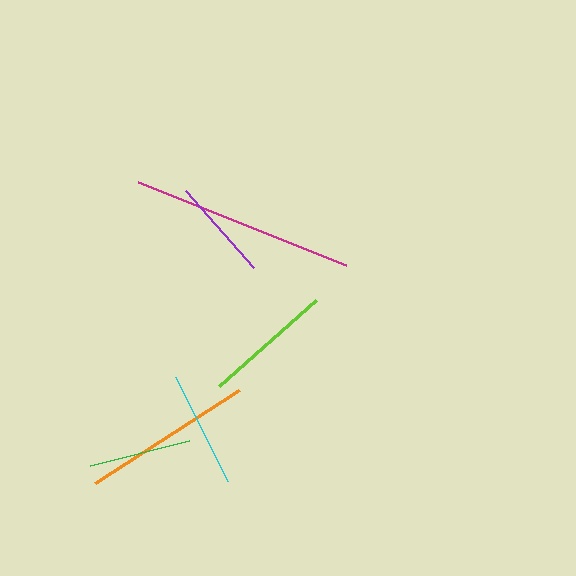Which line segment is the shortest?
The green line is the shortest at approximately 102 pixels.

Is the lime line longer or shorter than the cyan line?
The lime line is longer than the cyan line.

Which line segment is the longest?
The magenta line is the longest at approximately 224 pixels.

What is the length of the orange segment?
The orange segment is approximately 171 pixels long.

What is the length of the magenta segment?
The magenta segment is approximately 224 pixels long.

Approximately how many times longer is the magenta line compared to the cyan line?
The magenta line is approximately 1.9 times the length of the cyan line.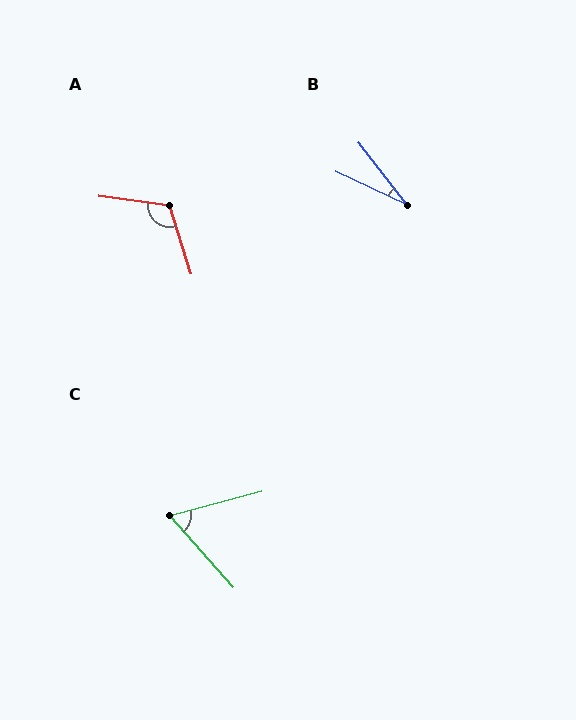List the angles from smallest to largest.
B (27°), C (63°), A (115°).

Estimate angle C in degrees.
Approximately 63 degrees.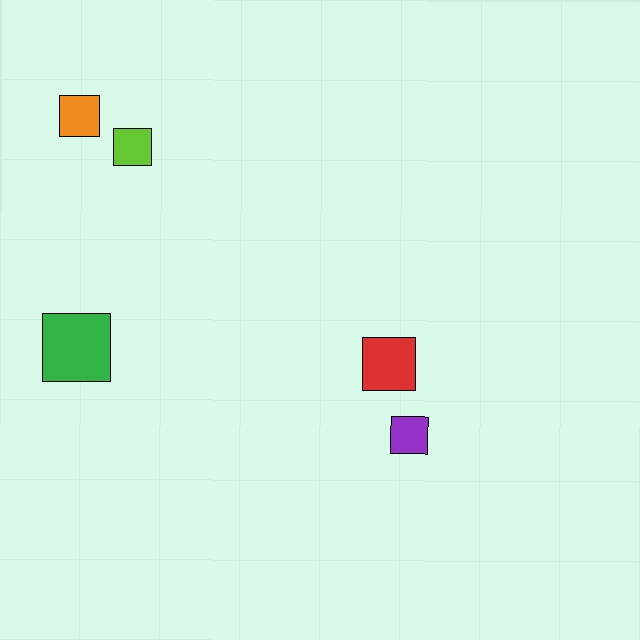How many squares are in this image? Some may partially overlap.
There are 5 squares.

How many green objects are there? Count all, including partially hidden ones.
There is 1 green object.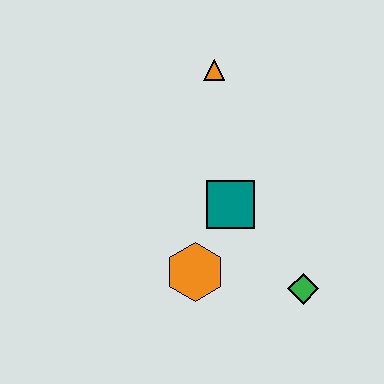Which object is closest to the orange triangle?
The teal square is closest to the orange triangle.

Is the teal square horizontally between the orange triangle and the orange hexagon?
No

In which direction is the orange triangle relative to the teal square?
The orange triangle is above the teal square.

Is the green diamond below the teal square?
Yes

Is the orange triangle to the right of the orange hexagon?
Yes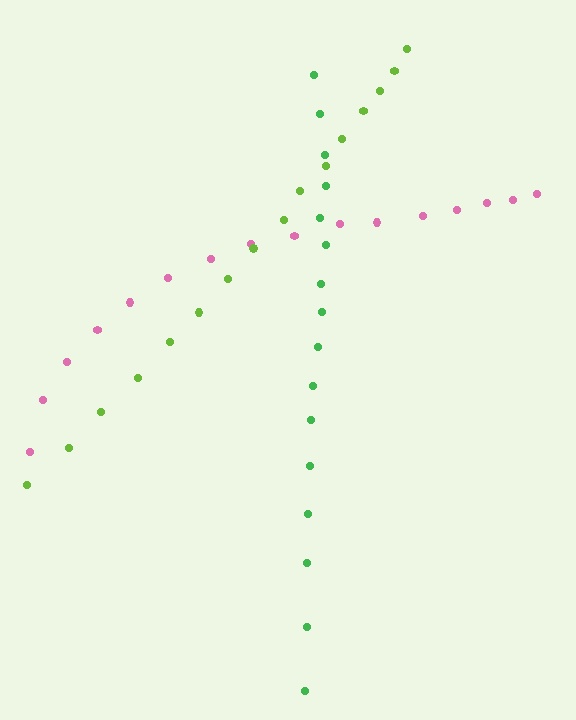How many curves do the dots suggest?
There are 3 distinct paths.